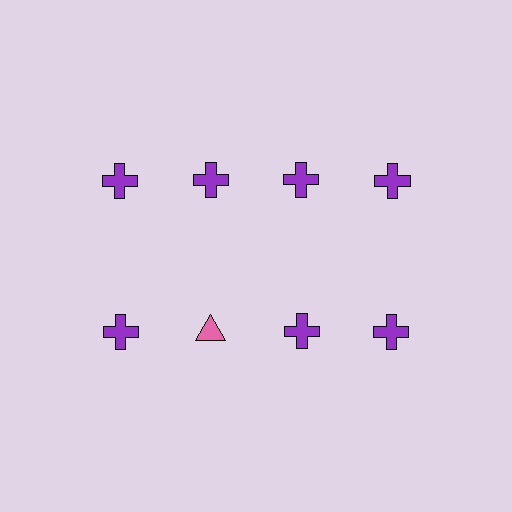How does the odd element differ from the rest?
It differs in both color (pink instead of purple) and shape (triangle instead of cross).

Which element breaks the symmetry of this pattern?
The pink triangle in the second row, second from left column breaks the symmetry. All other shapes are purple crosses.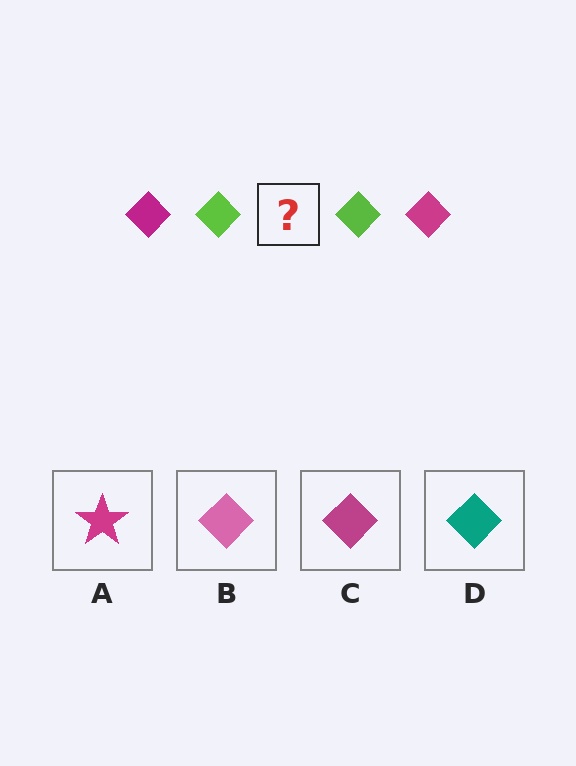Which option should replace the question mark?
Option C.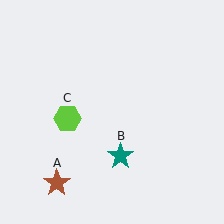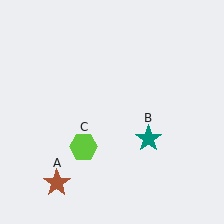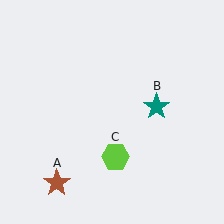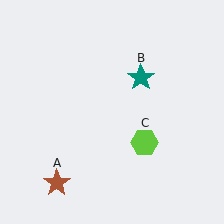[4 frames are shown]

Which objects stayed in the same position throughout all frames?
Brown star (object A) remained stationary.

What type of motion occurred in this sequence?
The teal star (object B), lime hexagon (object C) rotated counterclockwise around the center of the scene.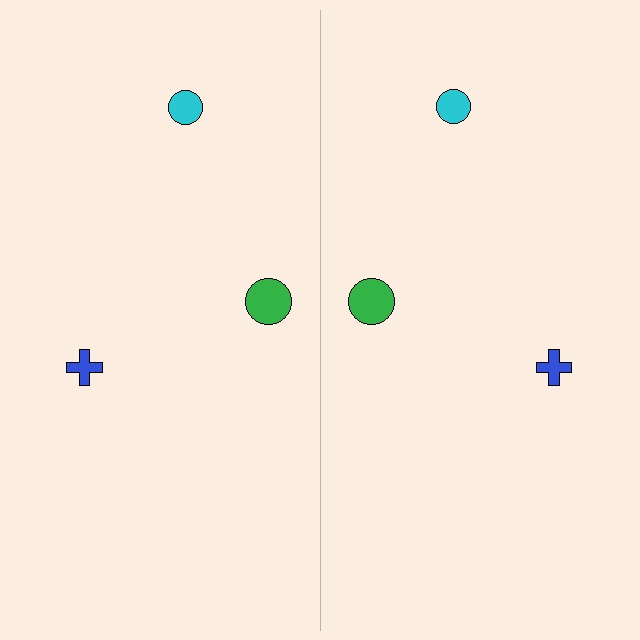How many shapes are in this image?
There are 6 shapes in this image.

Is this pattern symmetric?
Yes, this pattern has bilateral (reflection) symmetry.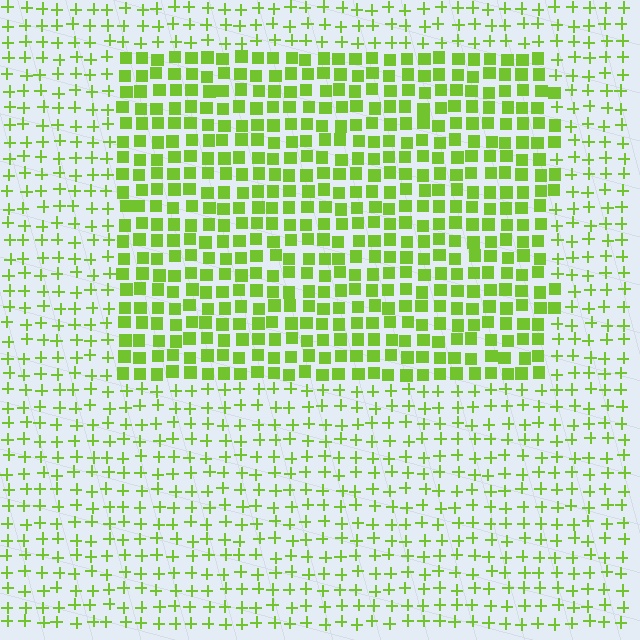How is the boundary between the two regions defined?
The boundary is defined by a change in element shape: squares inside vs. plus signs outside. All elements share the same color and spacing.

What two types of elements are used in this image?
The image uses squares inside the rectangle region and plus signs outside it.